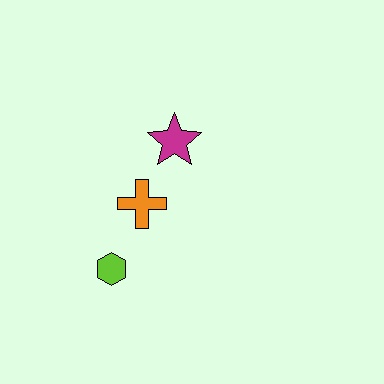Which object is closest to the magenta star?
The orange cross is closest to the magenta star.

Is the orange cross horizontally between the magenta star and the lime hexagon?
Yes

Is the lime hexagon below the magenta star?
Yes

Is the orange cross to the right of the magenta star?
No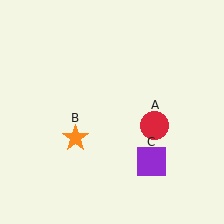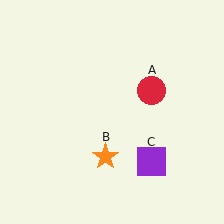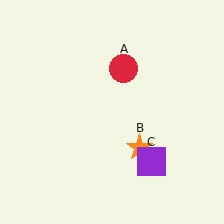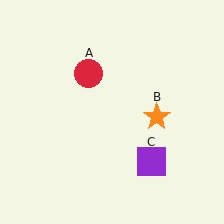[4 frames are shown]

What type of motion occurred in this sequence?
The red circle (object A), orange star (object B) rotated counterclockwise around the center of the scene.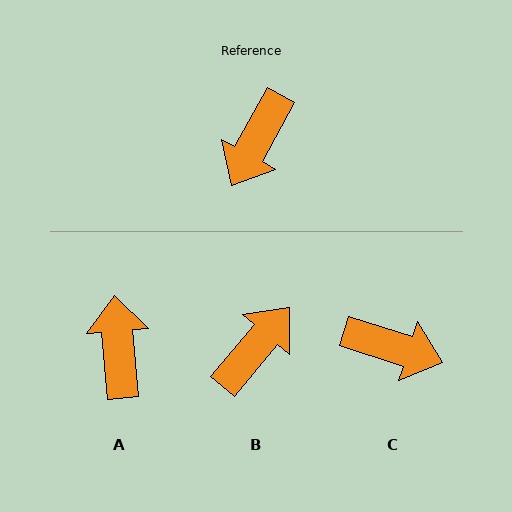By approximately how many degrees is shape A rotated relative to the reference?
Approximately 146 degrees clockwise.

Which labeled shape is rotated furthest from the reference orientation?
B, about 169 degrees away.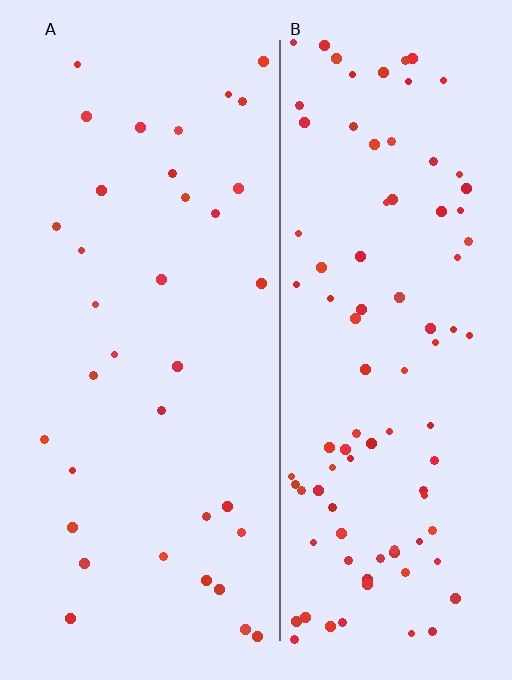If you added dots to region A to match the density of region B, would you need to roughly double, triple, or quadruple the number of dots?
Approximately triple.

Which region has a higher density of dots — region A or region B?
B (the right).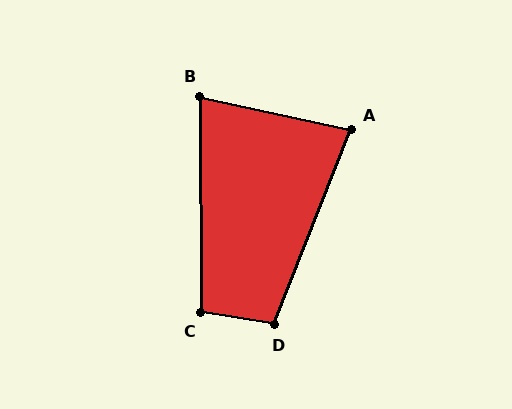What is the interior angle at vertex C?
Approximately 99 degrees (obtuse).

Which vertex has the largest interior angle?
D, at approximately 102 degrees.